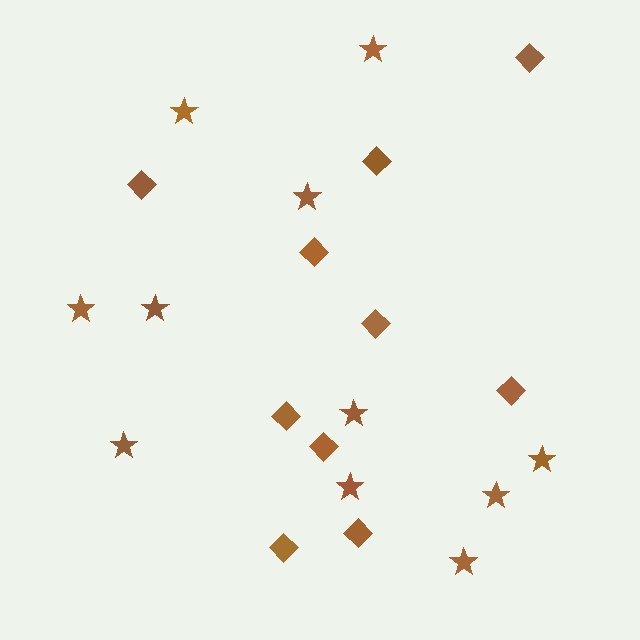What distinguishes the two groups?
There are 2 groups: one group of stars (11) and one group of diamonds (10).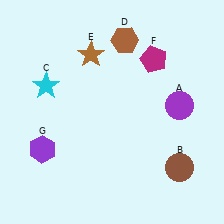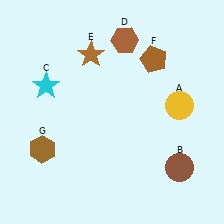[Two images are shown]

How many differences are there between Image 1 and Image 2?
There are 3 differences between the two images.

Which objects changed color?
A changed from purple to yellow. F changed from magenta to brown. G changed from purple to brown.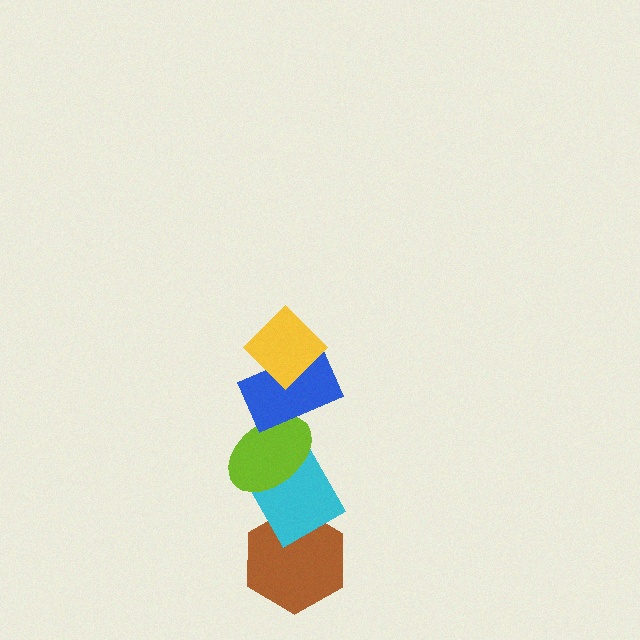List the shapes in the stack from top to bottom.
From top to bottom: the yellow diamond, the blue rectangle, the lime ellipse, the cyan diamond, the brown hexagon.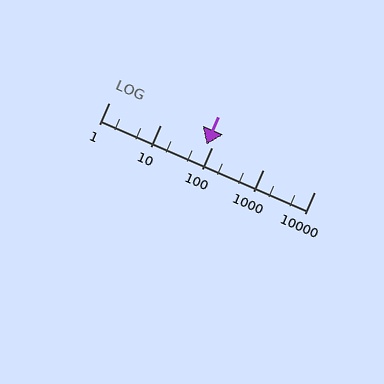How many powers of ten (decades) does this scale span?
The scale spans 4 decades, from 1 to 10000.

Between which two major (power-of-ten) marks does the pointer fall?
The pointer is between 10 and 100.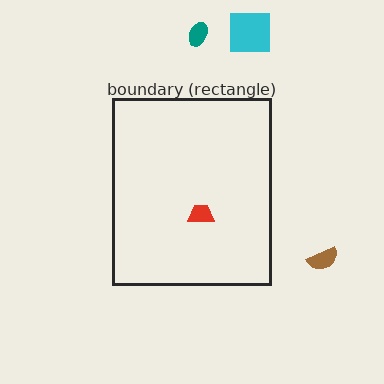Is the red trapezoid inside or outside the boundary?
Inside.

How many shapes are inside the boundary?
1 inside, 3 outside.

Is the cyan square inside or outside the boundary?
Outside.